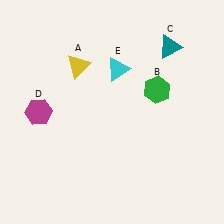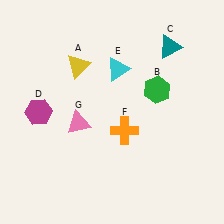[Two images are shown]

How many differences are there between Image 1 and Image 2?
There are 2 differences between the two images.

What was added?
An orange cross (F), a pink triangle (G) were added in Image 2.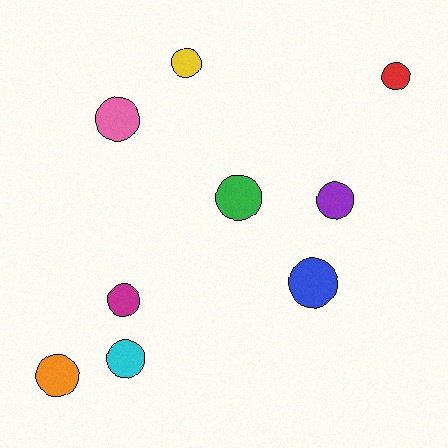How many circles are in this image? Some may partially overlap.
There are 9 circles.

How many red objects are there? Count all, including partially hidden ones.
There is 1 red object.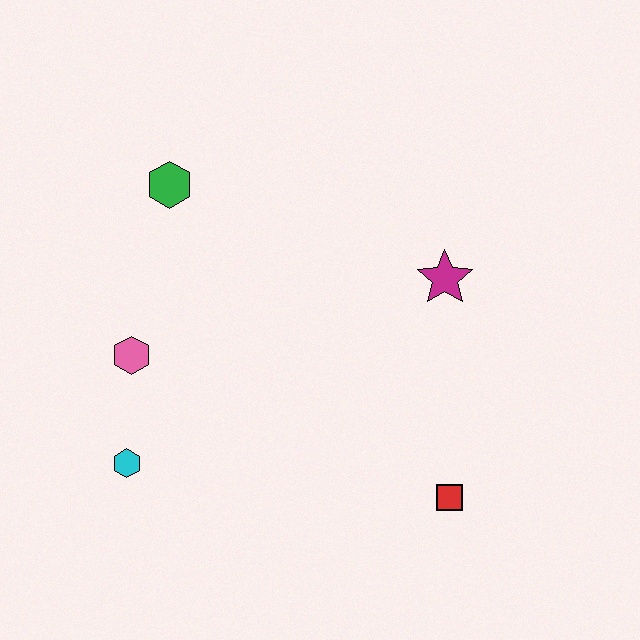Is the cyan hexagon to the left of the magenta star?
Yes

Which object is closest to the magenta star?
The red square is closest to the magenta star.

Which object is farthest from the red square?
The green hexagon is farthest from the red square.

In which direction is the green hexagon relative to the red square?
The green hexagon is above the red square.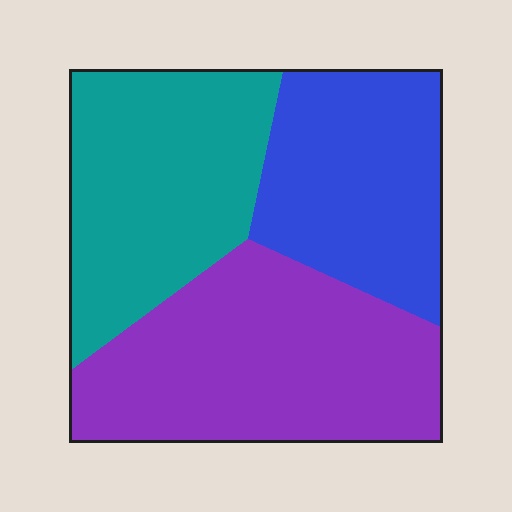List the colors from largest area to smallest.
From largest to smallest: purple, teal, blue.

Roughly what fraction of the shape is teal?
Teal covers 32% of the shape.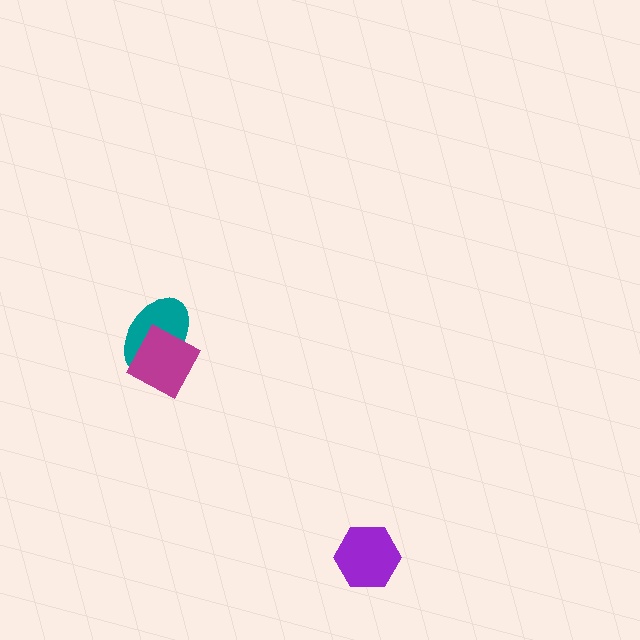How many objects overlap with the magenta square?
1 object overlaps with the magenta square.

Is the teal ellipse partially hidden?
Yes, it is partially covered by another shape.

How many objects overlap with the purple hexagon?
0 objects overlap with the purple hexagon.